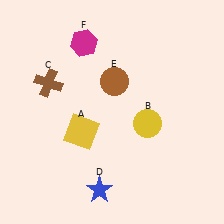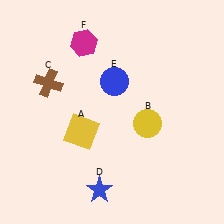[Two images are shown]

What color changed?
The circle (E) changed from brown in Image 1 to blue in Image 2.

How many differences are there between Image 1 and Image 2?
There is 1 difference between the two images.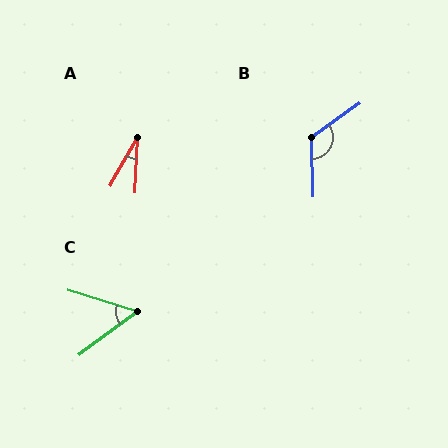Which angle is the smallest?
A, at approximately 27 degrees.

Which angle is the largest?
B, at approximately 124 degrees.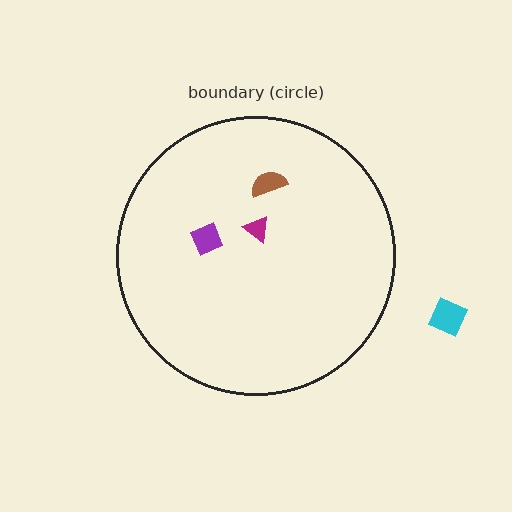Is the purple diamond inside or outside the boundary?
Inside.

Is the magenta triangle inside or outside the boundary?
Inside.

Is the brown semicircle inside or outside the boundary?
Inside.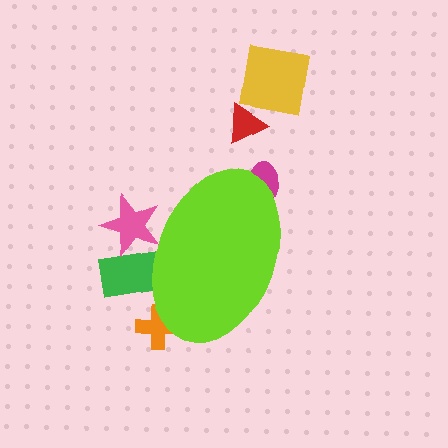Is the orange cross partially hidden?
Yes, the orange cross is partially hidden behind the lime ellipse.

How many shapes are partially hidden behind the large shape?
4 shapes are partially hidden.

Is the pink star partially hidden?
Yes, the pink star is partially hidden behind the lime ellipse.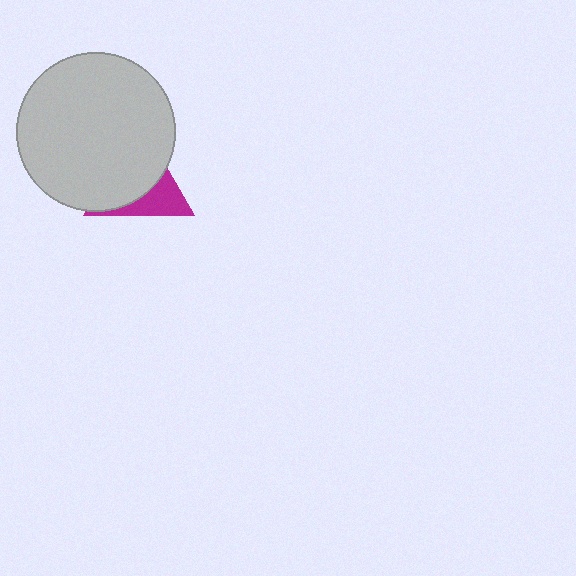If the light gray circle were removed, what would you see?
You would see the complete magenta triangle.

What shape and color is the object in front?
The object in front is a light gray circle.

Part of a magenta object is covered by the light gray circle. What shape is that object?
It is a triangle.